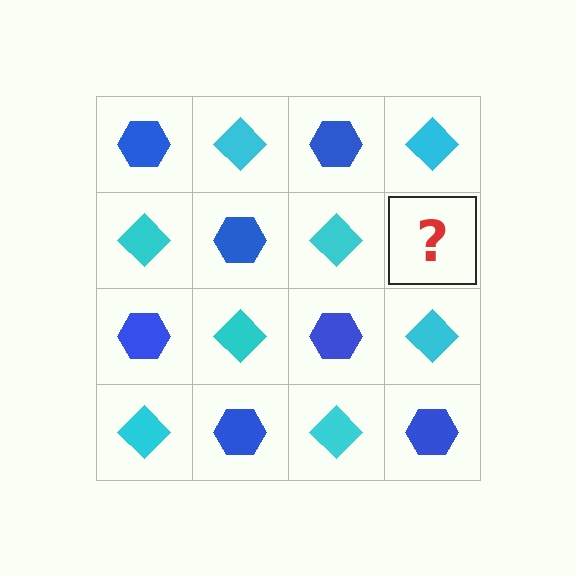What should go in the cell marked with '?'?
The missing cell should contain a blue hexagon.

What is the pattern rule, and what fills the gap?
The rule is that it alternates blue hexagon and cyan diamond in a checkerboard pattern. The gap should be filled with a blue hexagon.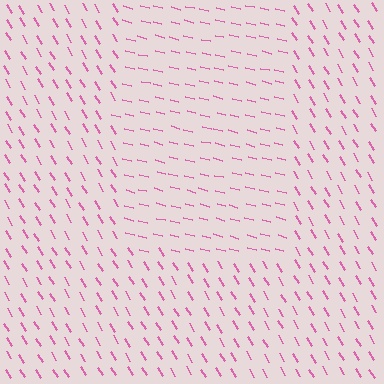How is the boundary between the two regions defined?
The boundary is defined purely by a change in line orientation (approximately 45 degrees difference). All lines are the same color and thickness.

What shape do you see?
I see a rectangle.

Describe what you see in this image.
The image is filled with small pink line segments. A rectangle region in the image has lines oriented differently from the surrounding lines, creating a visible texture boundary.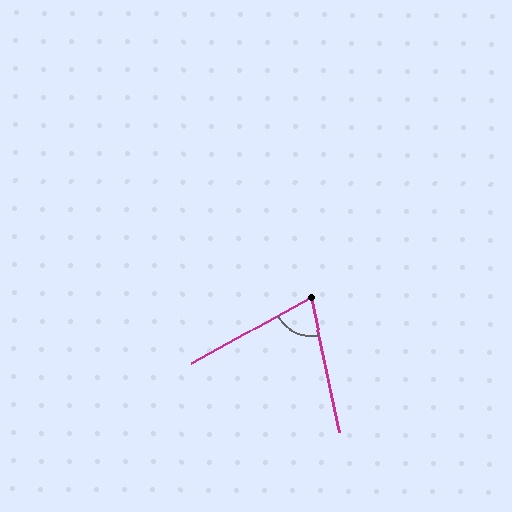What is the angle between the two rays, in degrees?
Approximately 73 degrees.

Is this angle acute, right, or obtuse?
It is acute.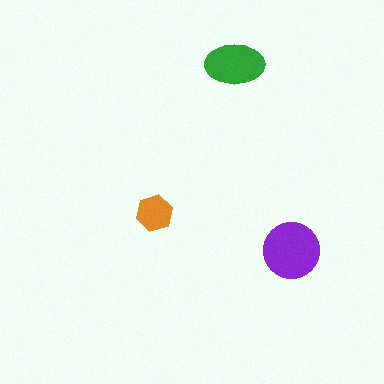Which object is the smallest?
The orange hexagon.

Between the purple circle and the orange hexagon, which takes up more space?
The purple circle.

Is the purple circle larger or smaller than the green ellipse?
Larger.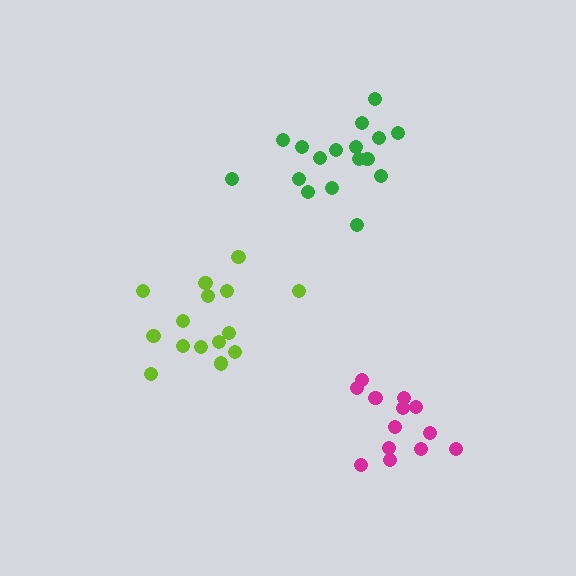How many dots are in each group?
Group 1: 17 dots, Group 2: 13 dots, Group 3: 15 dots (45 total).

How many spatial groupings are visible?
There are 3 spatial groupings.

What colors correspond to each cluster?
The clusters are colored: green, magenta, lime.